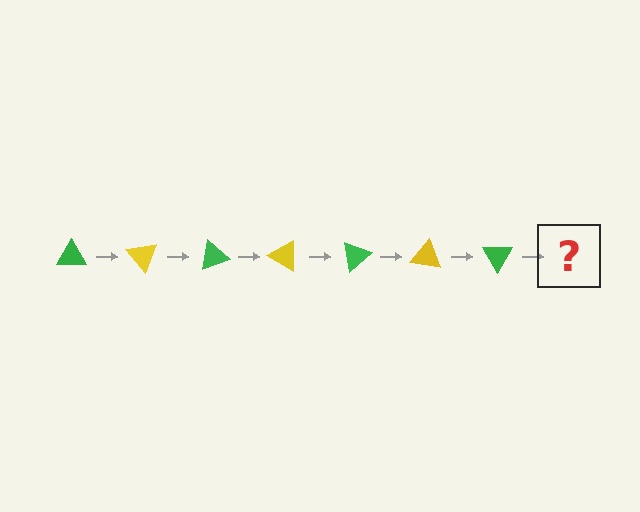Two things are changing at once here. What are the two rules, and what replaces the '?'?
The two rules are that it rotates 50 degrees each step and the color cycles through green and yellow. The '?' should be a yellow triangle, rotated 350 degrees from the start.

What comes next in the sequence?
The next element should be a yellow triangle, rotated 350 degrees from the start.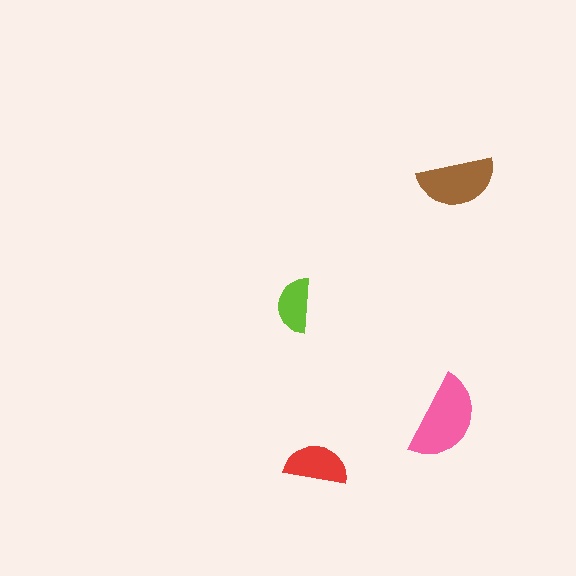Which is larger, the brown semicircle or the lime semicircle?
The brown one.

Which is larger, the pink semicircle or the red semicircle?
The pink one.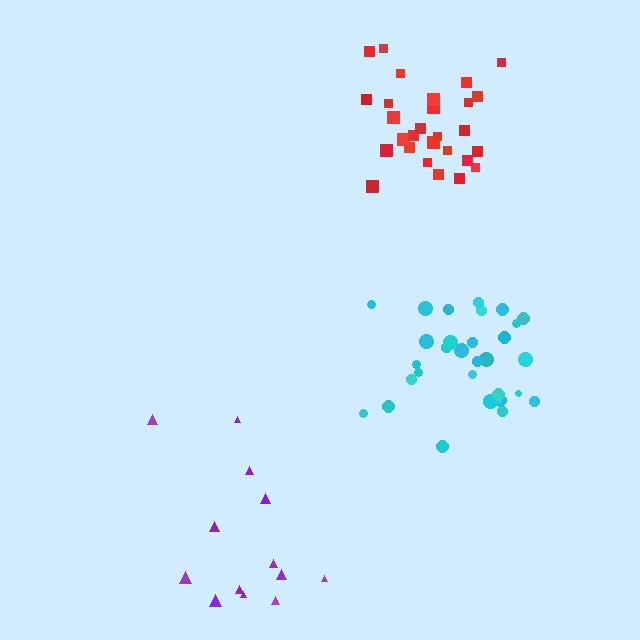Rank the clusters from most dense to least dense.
red, cyan, purple.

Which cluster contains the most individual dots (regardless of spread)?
Cyan (32).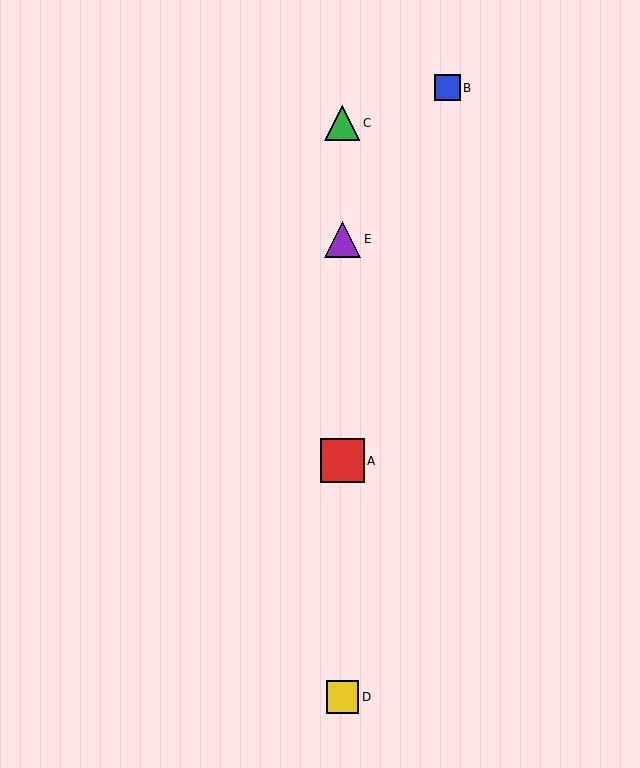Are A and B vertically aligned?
No, A is at x≈342 and B is at x≈447.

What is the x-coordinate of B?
Object B is at x≈447.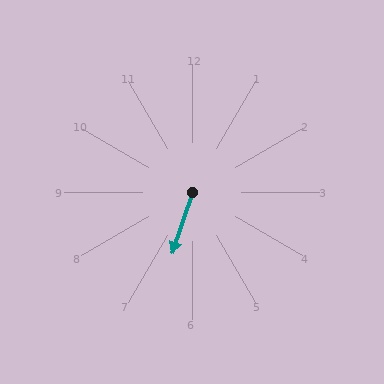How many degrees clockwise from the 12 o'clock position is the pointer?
Approximately 198 degrees.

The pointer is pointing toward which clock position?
Roughly 7 o'clock.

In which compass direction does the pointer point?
South.